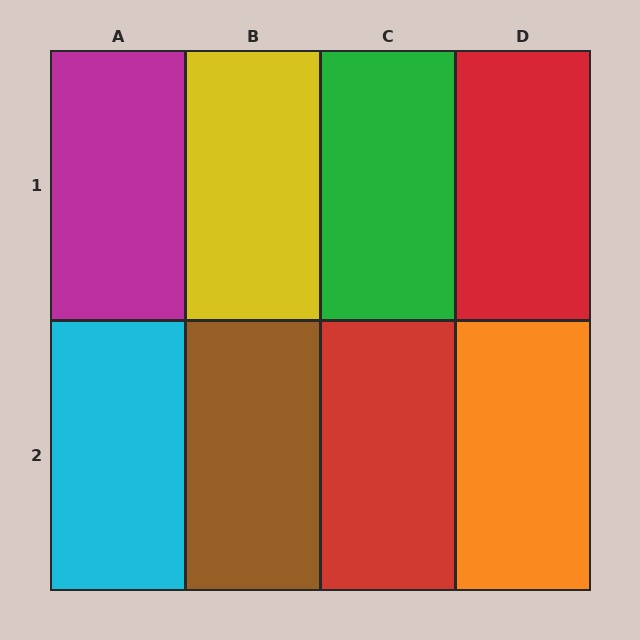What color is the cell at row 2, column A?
Cyan.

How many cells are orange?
1 cell is orange.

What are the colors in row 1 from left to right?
Magenta, yellow, green, red.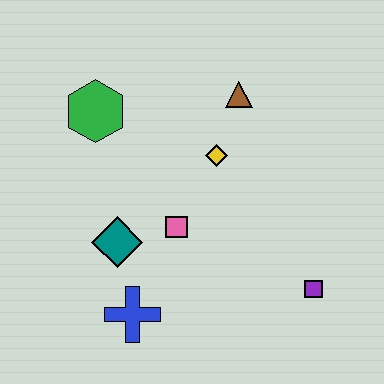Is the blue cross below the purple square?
Yes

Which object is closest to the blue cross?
The teal diamond is closest to the blue cross.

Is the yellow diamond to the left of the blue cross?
No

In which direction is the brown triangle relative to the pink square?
The brown triangle is above the pink square.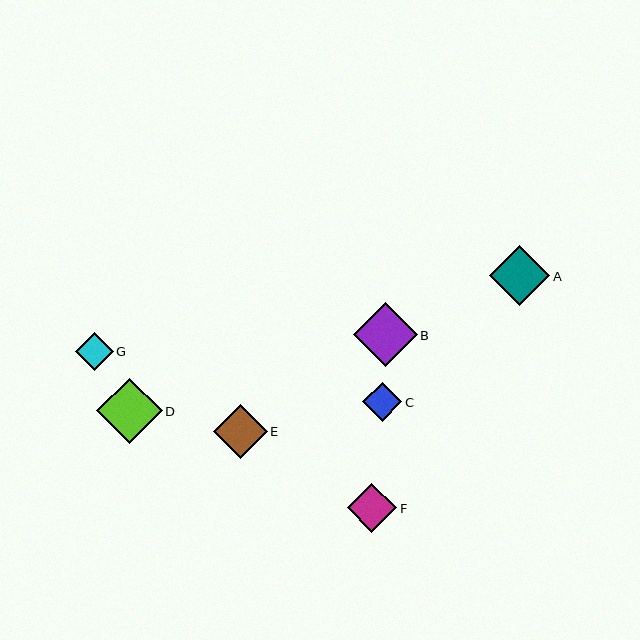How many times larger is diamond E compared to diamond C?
Diamond E is approximately 1.4 times the size of diamond C.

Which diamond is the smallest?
Diamond G is the smallest with a size of approximately 38 pixels.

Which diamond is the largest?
Diamond D is the largest with a size of approximately 65 pixels.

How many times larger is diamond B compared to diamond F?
Diamond B is approximately 1.3 times the size of diamond F.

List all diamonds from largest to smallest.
From largest to smallest: D, B, A, E, F, C, G.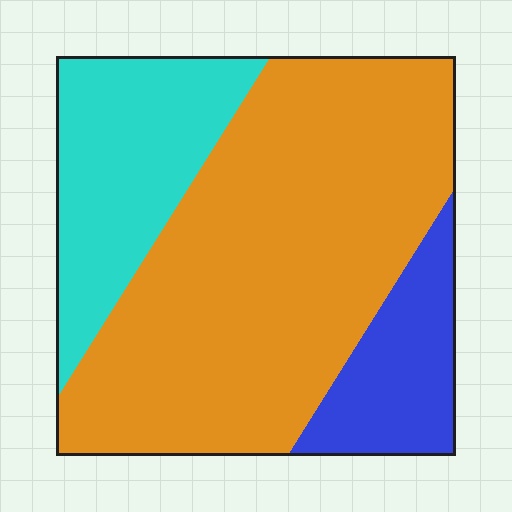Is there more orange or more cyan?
Orange.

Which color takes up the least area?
Blue, at roughly 15%.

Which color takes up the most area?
Orange, at roughly 65%.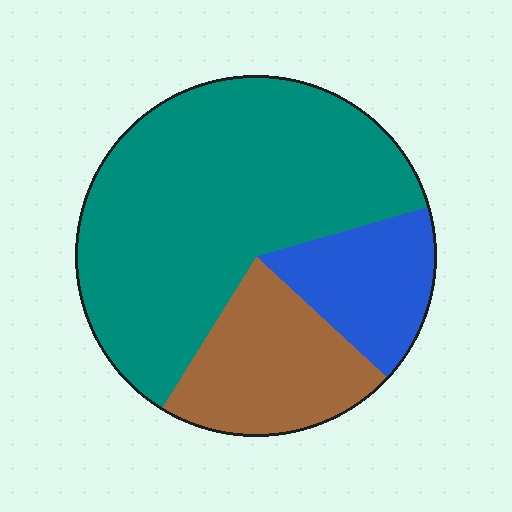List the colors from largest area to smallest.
From largest to smallest: teal, brown, blue.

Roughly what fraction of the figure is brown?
Brown takes up about one fifth (1/5) of the figure.